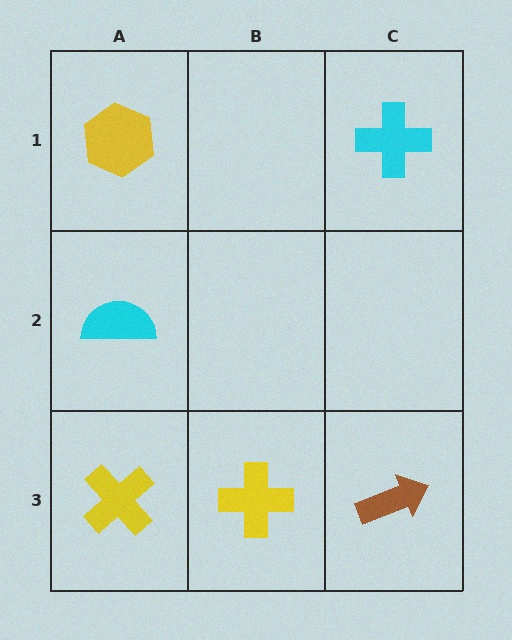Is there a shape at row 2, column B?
No, that cell is empty.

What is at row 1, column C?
A cyan cross.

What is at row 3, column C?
A brown arrow.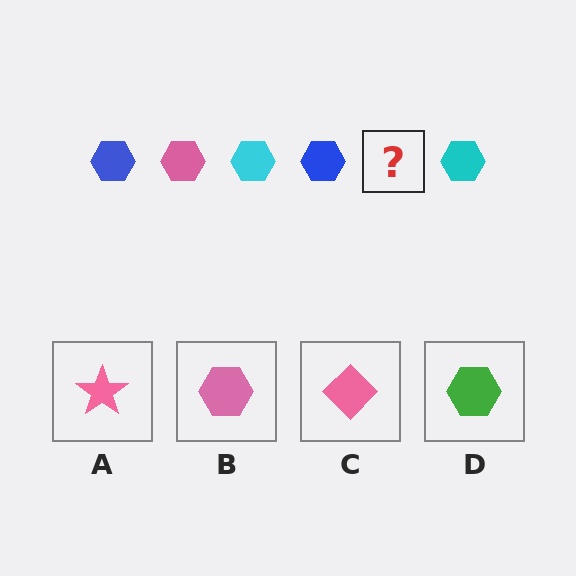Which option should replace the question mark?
Option B.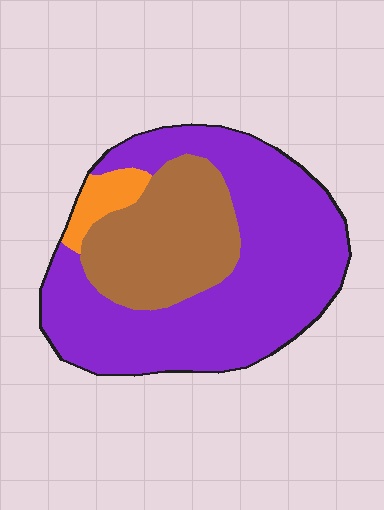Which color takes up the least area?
Orange, at roughly 5%.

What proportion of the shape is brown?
Brown covers 28% of the shape.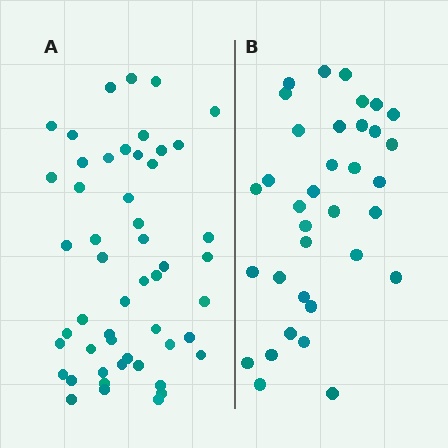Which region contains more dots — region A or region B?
Region A (the left region) has more dots.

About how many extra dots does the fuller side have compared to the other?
Region A has approximately 15 more dots than region B.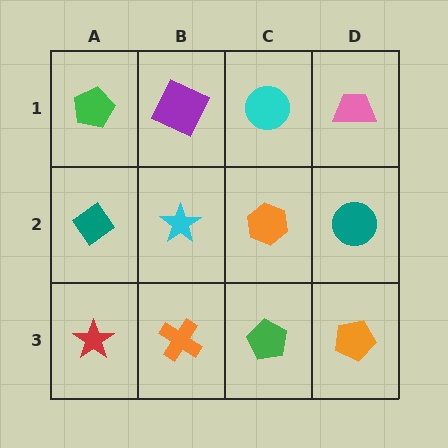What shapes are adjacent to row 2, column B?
A purple square (row 1, column B), an orange cross (row 3, column B), a teal diamond (row 2, column A), an orange hexagon (row 2, column C).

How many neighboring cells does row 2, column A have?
3.